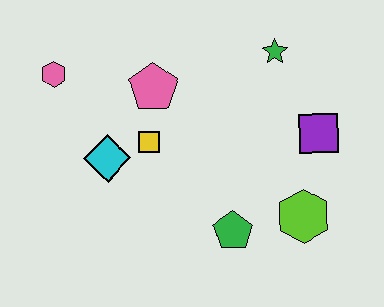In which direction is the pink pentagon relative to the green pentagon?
The pink pentagon is above the green pentagon.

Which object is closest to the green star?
The purple square is closest to the green star.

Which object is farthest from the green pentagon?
The pink hexagon is farthest from the green pentagon.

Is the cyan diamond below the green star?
Yes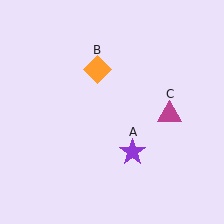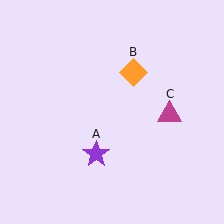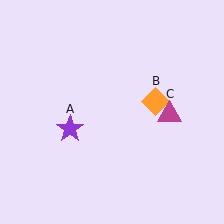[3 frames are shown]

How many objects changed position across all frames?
2 objects changed position: purple star (object A), orange diamond (object B).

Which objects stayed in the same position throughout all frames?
Magenta triangle (object C) remained stationary.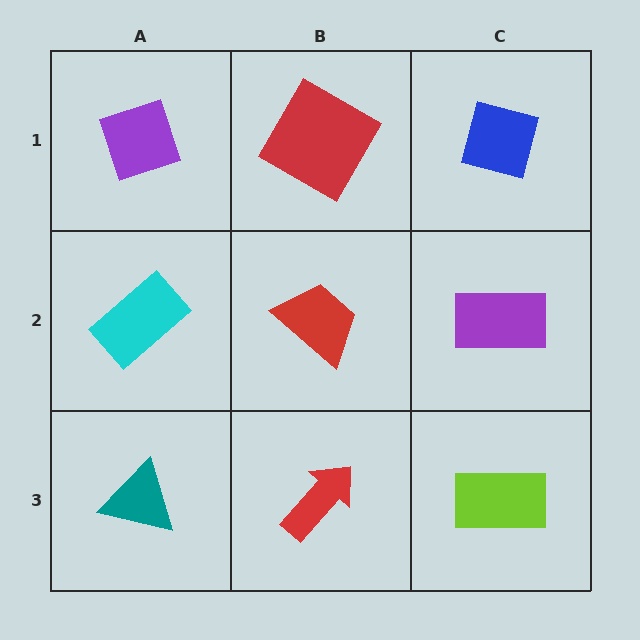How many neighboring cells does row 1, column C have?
2.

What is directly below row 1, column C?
A purple rectangle.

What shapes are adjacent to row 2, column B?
A red diamond (row 1, column B), a red arrow (row 3, column B), a cyan rectangle (row 2, column A), a purple rectangle (row 2, column C).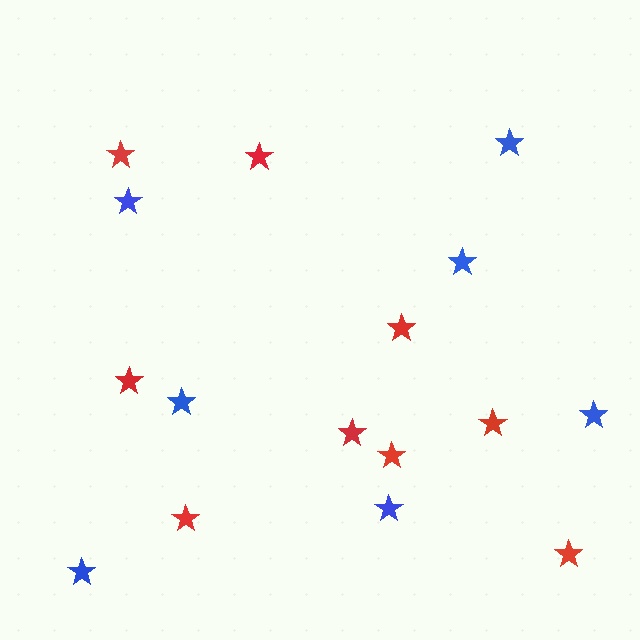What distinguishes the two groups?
There are 2 groups: one group of blue stars (7) and one group of red stars (9).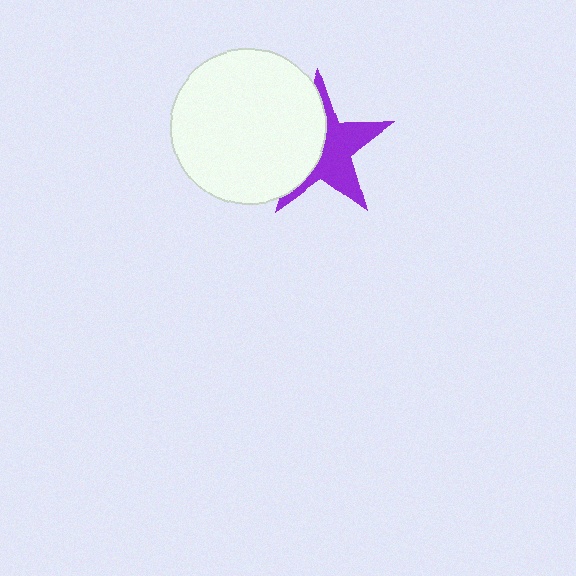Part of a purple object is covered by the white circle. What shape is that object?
It is a star.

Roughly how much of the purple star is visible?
About half of it is visible (roughly 53%).